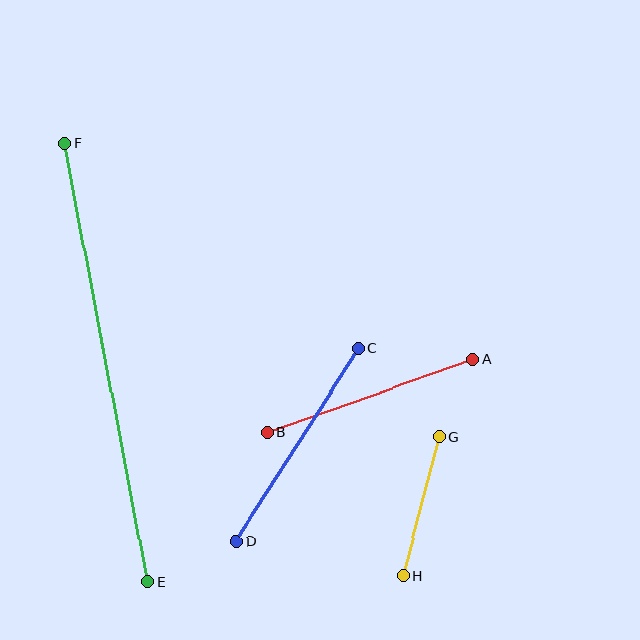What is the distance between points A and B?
The distance is approximately 218 pixels.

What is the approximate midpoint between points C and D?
The midpoint is at approximately (297, 445) pixels.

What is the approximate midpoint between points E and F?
The midpoint is at approximately (106, 363) pixels.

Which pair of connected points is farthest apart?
Points E and F are farthest apart.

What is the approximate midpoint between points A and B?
The midpoint is at approximately (370, 396) pixels.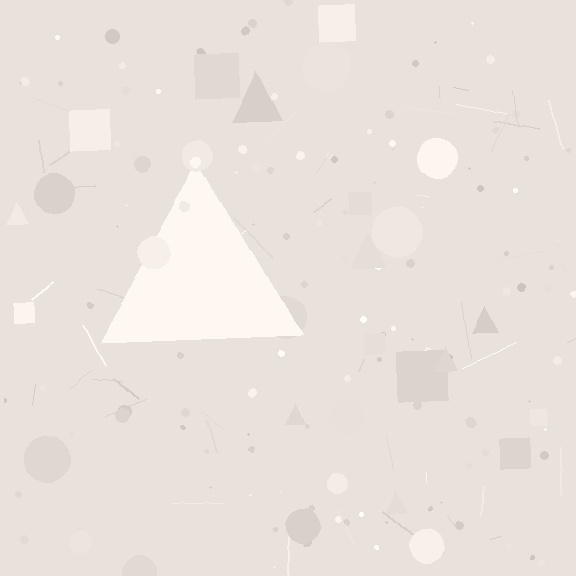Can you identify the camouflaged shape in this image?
The camouflaged shape is a triangle.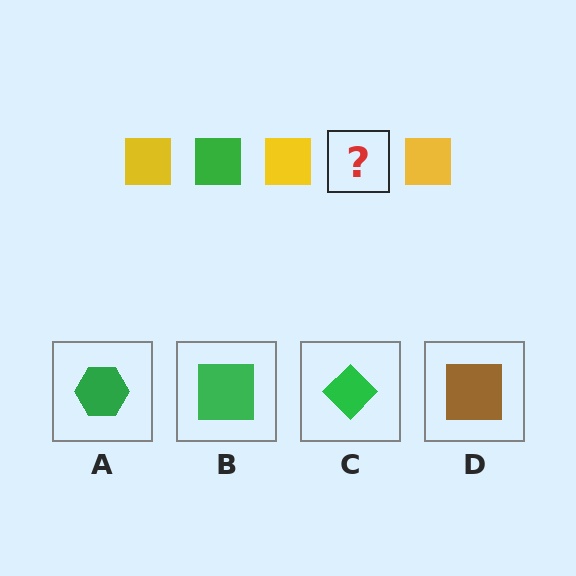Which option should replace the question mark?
Option B.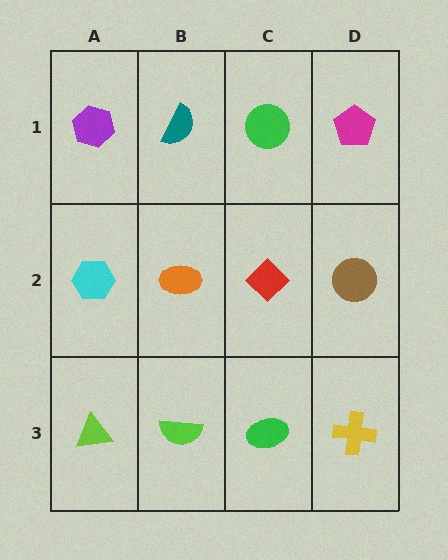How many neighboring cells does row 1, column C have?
3.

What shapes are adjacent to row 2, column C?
A green circle (row 1, column C), a green ellipse (row 3, column C), an orange ellipse (row 2, column B), a brown circle (row 2, column D).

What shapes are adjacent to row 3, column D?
A brown circle (row 2, column D), a green ellipse (row 3, column C).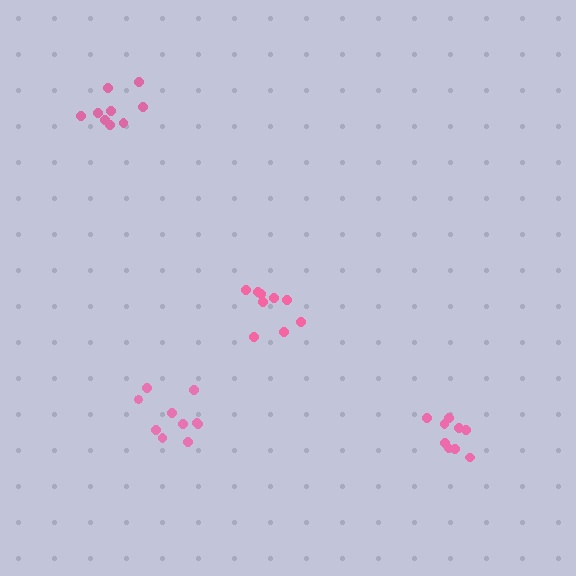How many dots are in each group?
Group 1: 10 dots, Group 2: 9 dots, Group 3: 9 dots, Group 4: 9 dots (37 total).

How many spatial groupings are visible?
There are 4 spatial groupings.